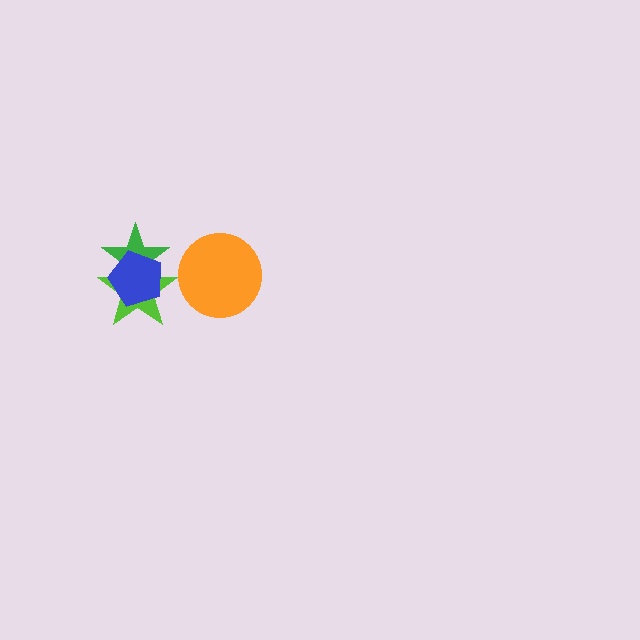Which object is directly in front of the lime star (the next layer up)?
The green star is directly in front of the lime star.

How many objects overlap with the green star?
2 objects overlap with the green star.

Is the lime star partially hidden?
Yes, it is partially covered by another shape.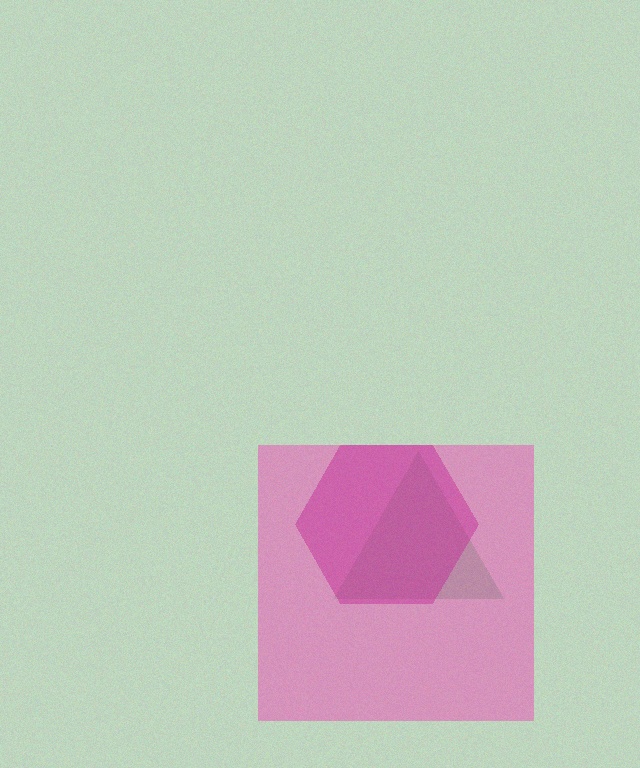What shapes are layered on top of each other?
The layered shapes are: a green triangle, a pink square, a magenta hexagon.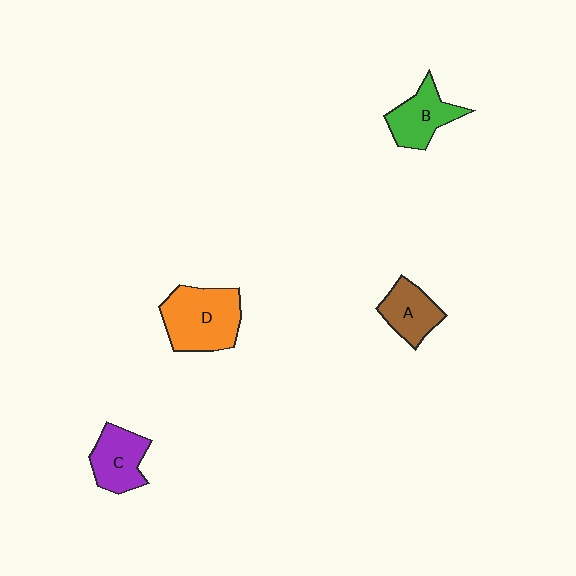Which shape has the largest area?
Shape D (orange).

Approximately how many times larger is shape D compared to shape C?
Approximately 1.5 times.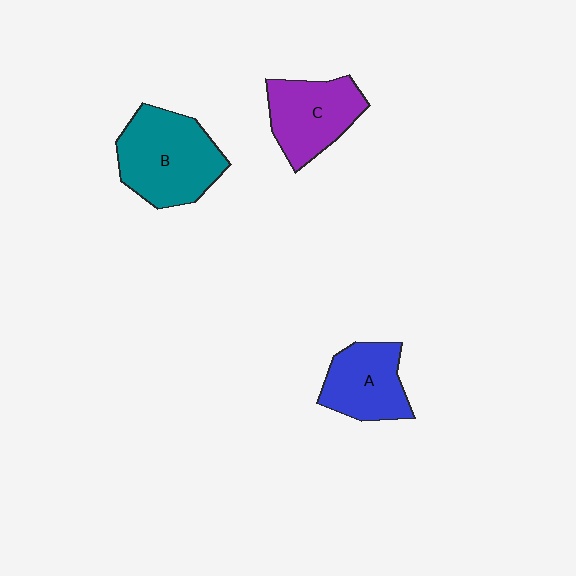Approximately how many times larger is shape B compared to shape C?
Approximately 1.3 times.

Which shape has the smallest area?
Shape A (blue).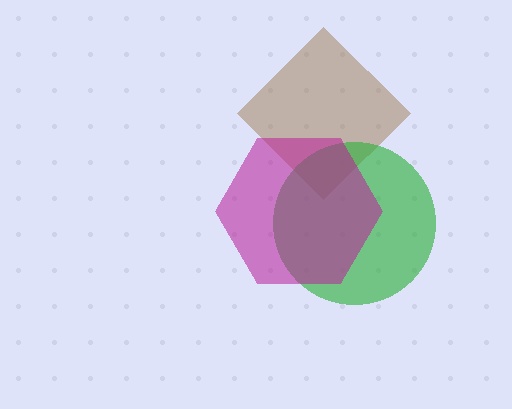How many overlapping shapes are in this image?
There are 3 overlapping shapes in the image.